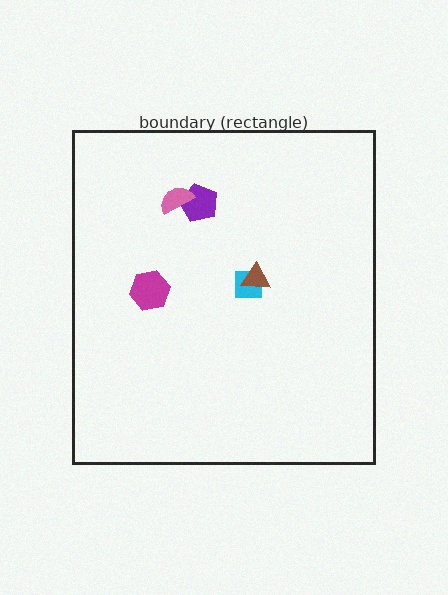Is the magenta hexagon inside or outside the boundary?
Inside.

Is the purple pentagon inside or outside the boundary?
Inside.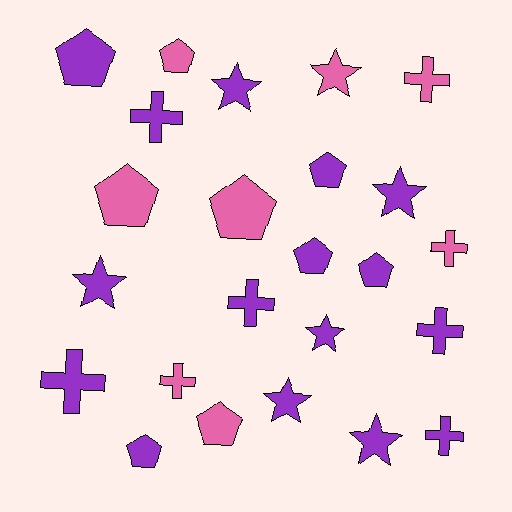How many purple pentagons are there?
There are 5 purple pentagons.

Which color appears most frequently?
Purple, with 16 objects.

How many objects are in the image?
There are 24 objects.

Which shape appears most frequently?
Pentagon, with 9 objects.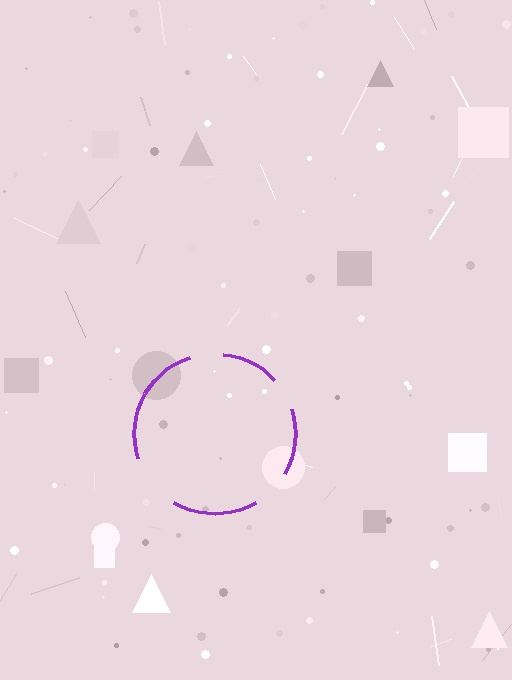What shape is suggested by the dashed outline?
The dashed outline suggests a circle.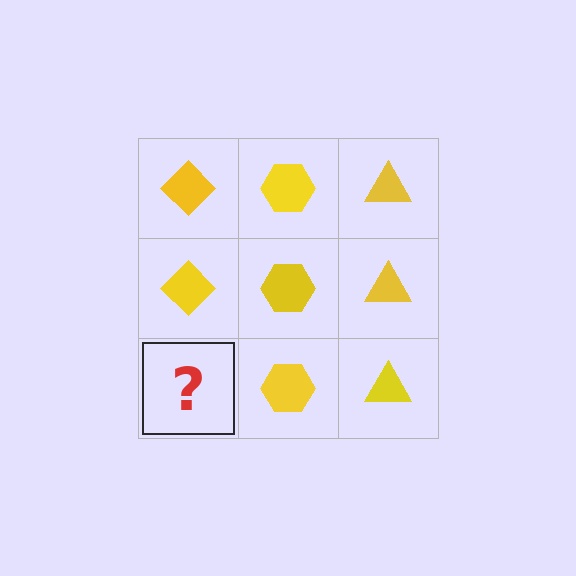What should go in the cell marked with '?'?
The missing cell should contain a yellow diamond.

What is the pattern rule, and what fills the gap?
The rule is that each column has a consistent shape. The gap should be filled with a yellow diamond.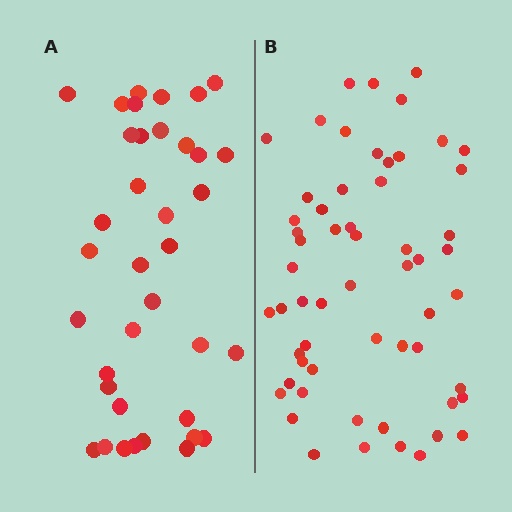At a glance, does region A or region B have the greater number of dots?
Region B (the right region) has more dots.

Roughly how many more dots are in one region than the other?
Region B has approximately 20 more dots than region A.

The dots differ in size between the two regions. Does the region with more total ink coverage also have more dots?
No. Region A has more total ink coverage because its dots are larger, but region B actually contains more individual dots. Total area can be misleading — the number of items is what matters here.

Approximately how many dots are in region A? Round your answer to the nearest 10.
About 40 dots. (The exact count is 37, which rounds to 40.)